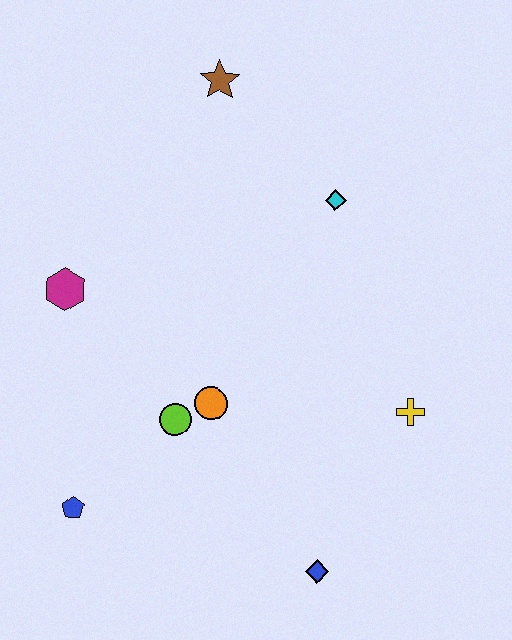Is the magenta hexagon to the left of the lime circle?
Yes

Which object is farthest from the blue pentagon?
The brown star is farthest from the blue pentagon.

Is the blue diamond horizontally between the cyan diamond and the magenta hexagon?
Yes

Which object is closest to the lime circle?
The orange circle is closest to the lime circle.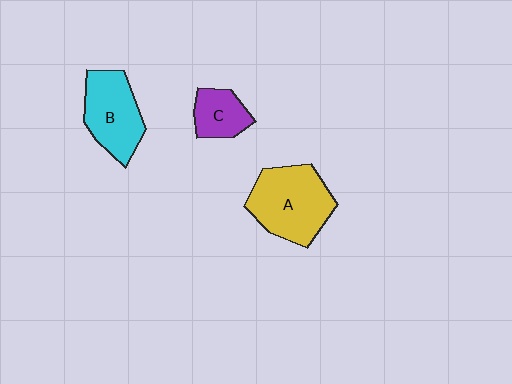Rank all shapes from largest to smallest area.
From largest to smallest: A (yellow), B (cyan), C (purple).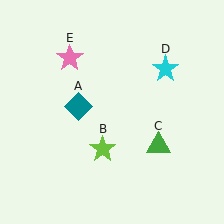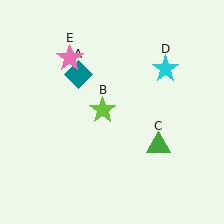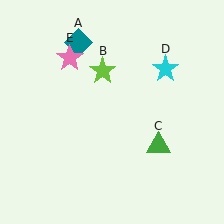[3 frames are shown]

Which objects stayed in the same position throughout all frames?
Green triangle (object C) and cyan star (object D) and pink star (object E) remained stationary.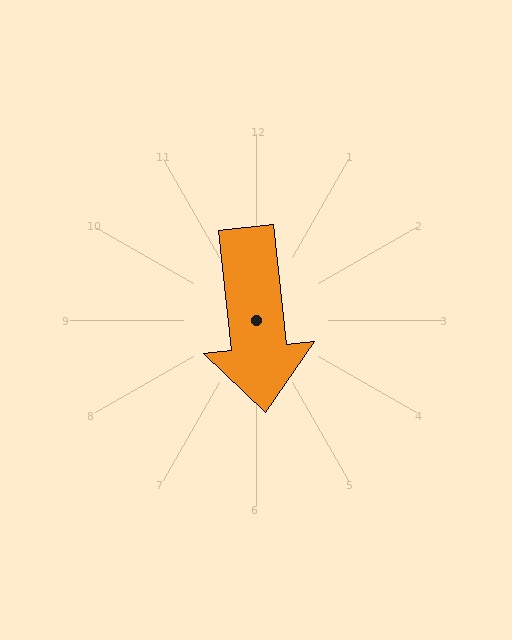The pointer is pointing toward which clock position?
Roughly 6 o'clock.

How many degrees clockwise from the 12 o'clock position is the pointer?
Approximately 174 degrees.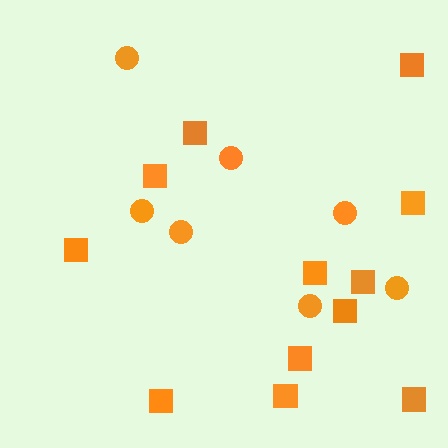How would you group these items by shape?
There are 2 groups: one group of circles (7) and one group of squares (12).